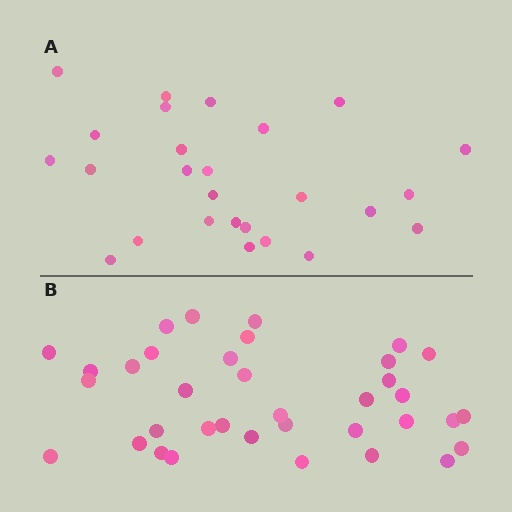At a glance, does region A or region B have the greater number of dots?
Region B (the bottom region) has more dots.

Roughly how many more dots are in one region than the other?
Region B has roughly 10 or so more dots than region A.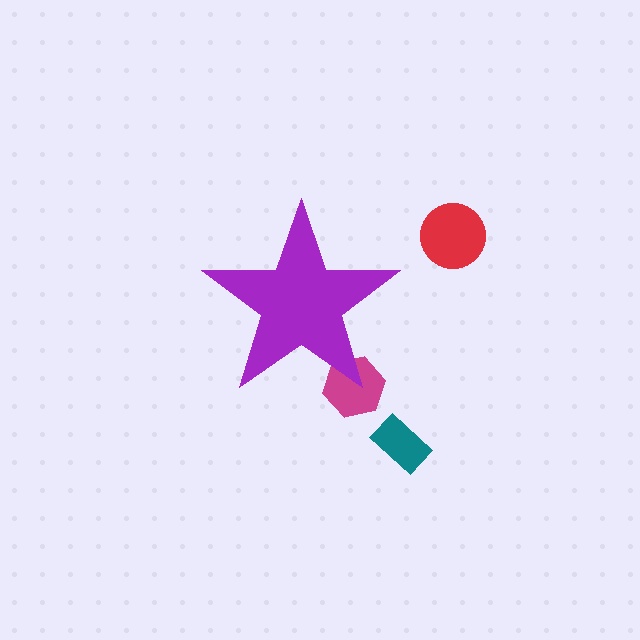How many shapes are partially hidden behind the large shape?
1 shape is partially hidden.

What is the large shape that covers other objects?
A purple star.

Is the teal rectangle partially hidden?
No, the teal rectangle is fully visible.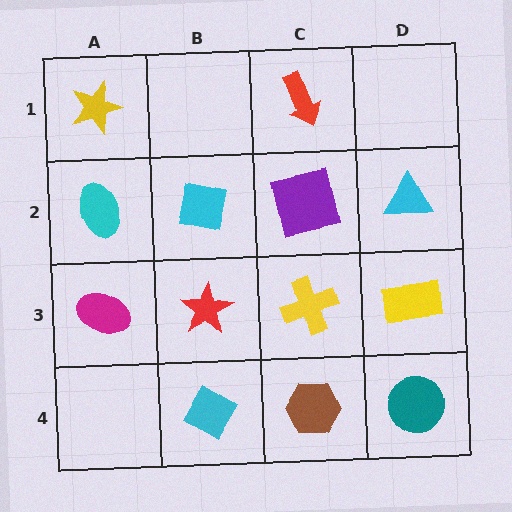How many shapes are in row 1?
2 shapes.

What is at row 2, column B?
A cyan square.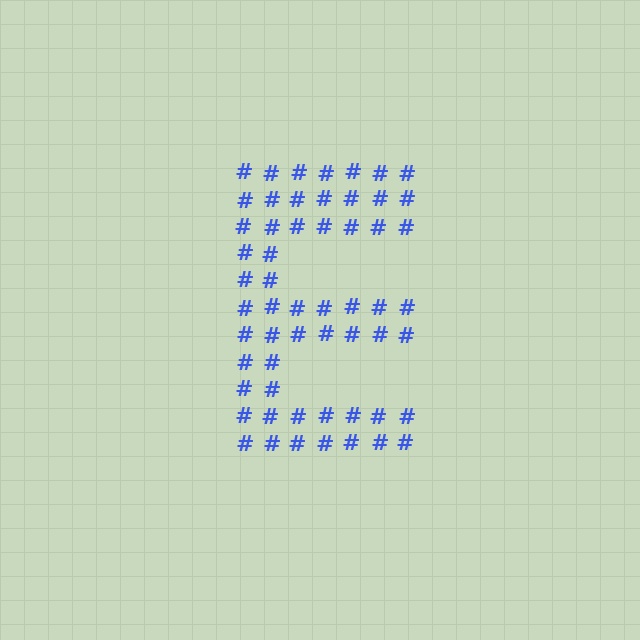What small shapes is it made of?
It is made of small hash symbols.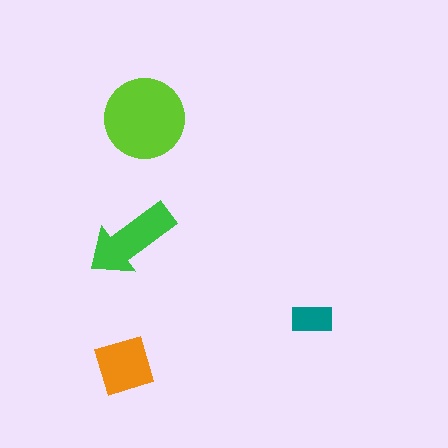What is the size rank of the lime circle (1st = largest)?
1st.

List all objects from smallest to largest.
The teal rectangle, the orange square, the green arrow, the lime circle.